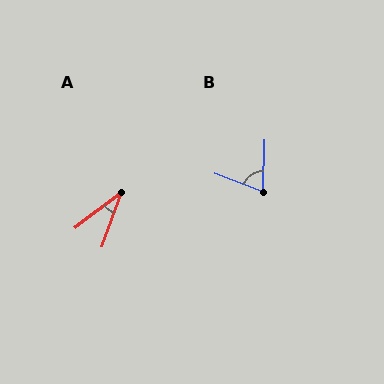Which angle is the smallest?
A, at approximately 34 degrees.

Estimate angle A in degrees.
Approximately 34 degrees.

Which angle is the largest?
B, at approximately 70 degrees.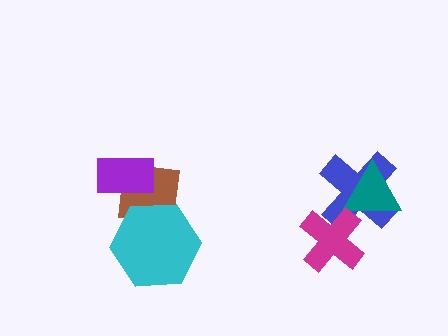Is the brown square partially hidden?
Yes, it is partially covered by another shape.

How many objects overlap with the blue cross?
2 objects overlap with the blue cross.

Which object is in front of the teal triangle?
The magenta cross is in front of the teal triangle.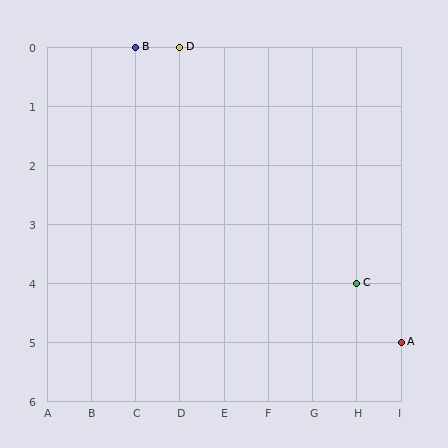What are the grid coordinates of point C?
Point C is at grid coordinates (H, 4).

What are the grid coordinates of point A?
Point A is at grid coordinates (I, 5).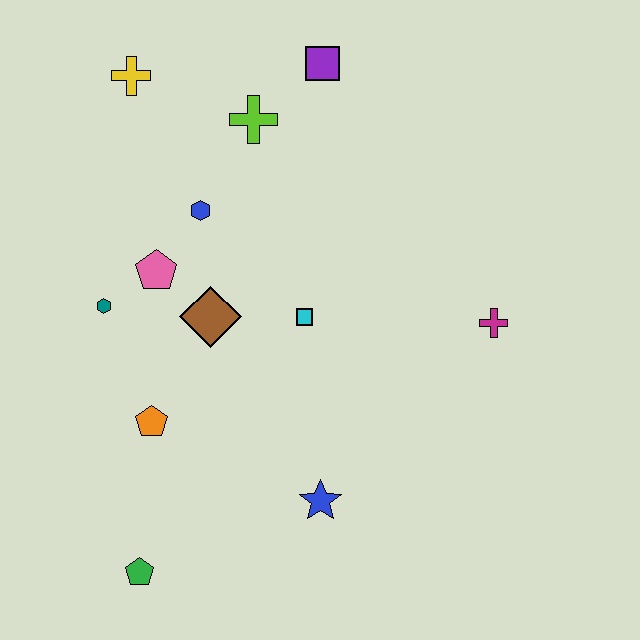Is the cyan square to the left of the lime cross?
No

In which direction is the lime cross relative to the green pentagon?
The lime cross is above the green pentagon.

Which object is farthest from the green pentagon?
The purple square is farthest from the green pentagon.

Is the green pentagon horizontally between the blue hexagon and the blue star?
No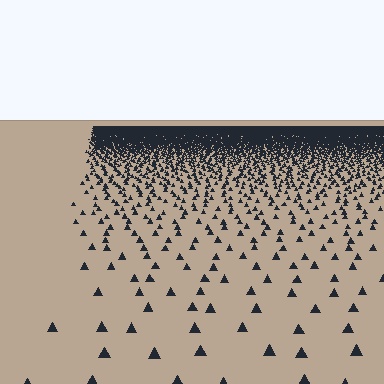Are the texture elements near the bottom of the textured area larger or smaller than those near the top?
Larger. Near the bottom, elements are closer to the viewer and appear at a bigger on-screen size.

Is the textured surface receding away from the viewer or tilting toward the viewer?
The surface is receding away from the viewer. Texture elements get smaller and denser toward the top.